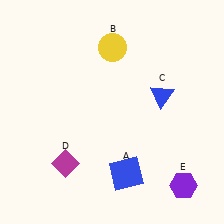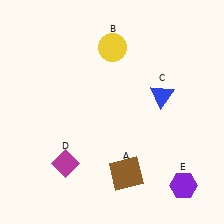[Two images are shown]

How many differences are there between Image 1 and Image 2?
There is 1 difference between the two images.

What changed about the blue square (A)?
In Image 1, A is blue. In Image 2, it changed to brown.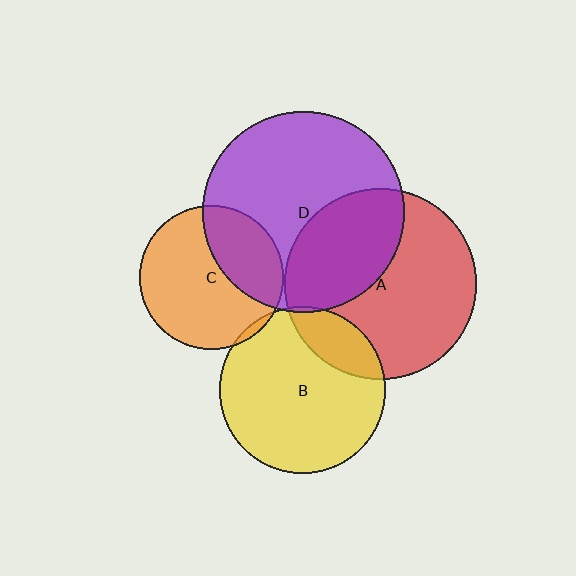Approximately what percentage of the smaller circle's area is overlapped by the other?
Approximately 35%.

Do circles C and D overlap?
Yes.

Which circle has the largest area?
Circle D (purple).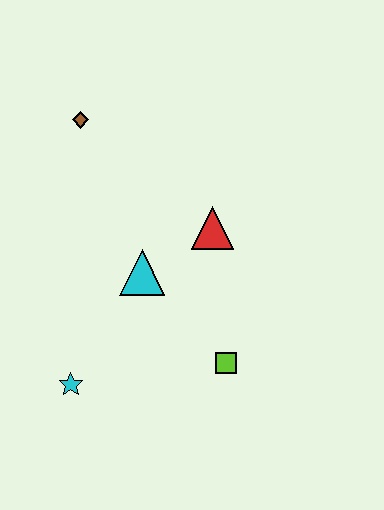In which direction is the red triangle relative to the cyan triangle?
The red triangle is to the right of the cyan triangle.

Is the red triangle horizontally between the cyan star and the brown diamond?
No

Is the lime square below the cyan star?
No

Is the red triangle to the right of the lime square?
No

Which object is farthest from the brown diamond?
The lime square is farthest from the brown diamond.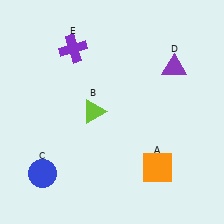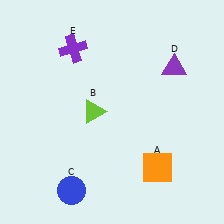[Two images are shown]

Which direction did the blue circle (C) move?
The blue circle (C) moved right.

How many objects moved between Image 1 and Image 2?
1 object moved between the two images.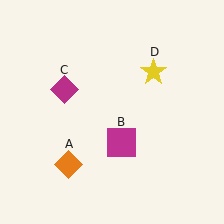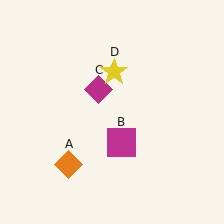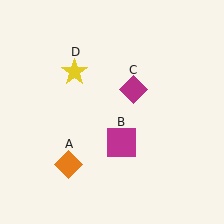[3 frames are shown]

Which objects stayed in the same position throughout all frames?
Orange diamond (object A) and magenta square (object B) remained stationary.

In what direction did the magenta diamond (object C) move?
The magenta diamond (object C) moved right.